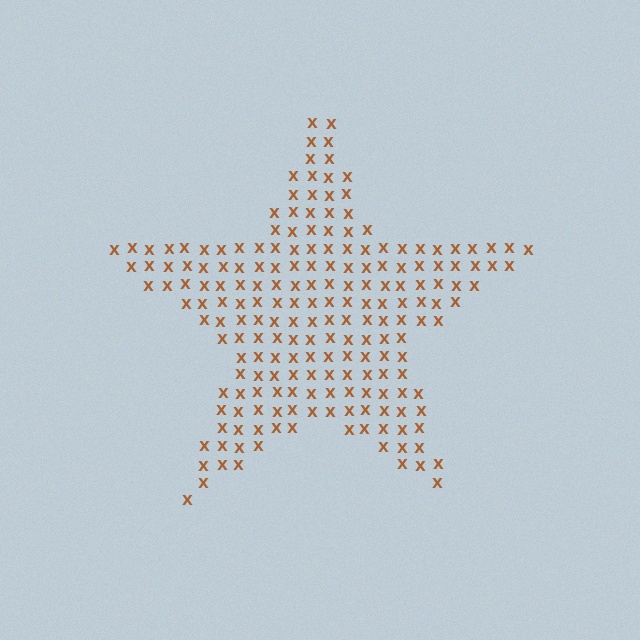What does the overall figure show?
The overall figure shows a star.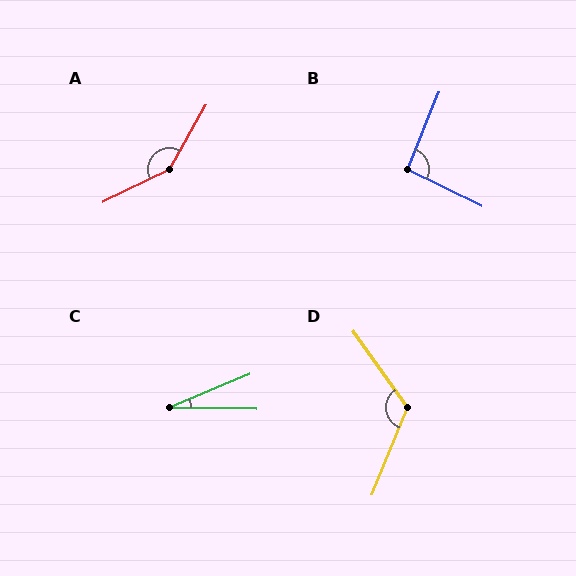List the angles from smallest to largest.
C (24°), B (94°), D (123°), A (145°).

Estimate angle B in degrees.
Approximately 94 degrees.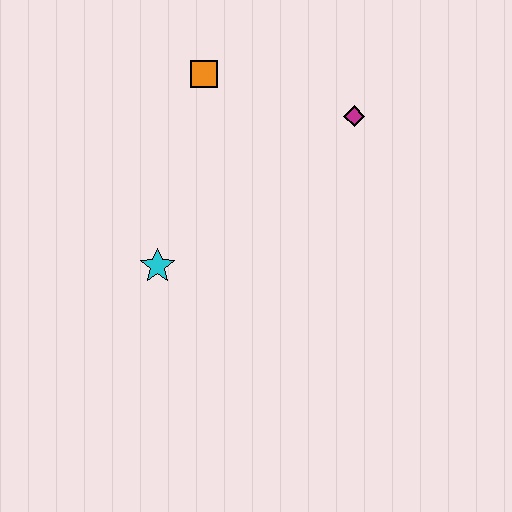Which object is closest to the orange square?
The magenta diamond is closest to the orange square.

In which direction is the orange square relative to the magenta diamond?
The orange square is to the left of the magenta diamond.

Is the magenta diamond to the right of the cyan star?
Yes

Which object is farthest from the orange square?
The cyan star is farthest from the orange square.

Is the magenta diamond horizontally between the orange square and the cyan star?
No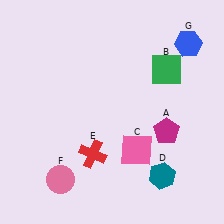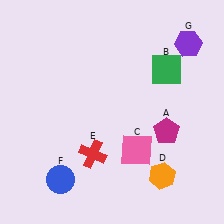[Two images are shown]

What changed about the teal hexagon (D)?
In Image 1, D is teal. In Image 2, it changed to orange.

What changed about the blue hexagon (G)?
In Image 1, G is blue. In Image 2, it changed to purple.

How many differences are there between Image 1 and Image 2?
There are 3 differences between the two images.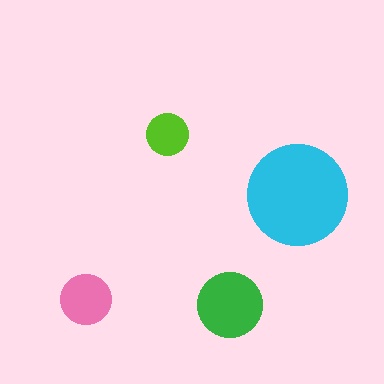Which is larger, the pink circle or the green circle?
The green one.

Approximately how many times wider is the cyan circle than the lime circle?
About 2.5 times wider.